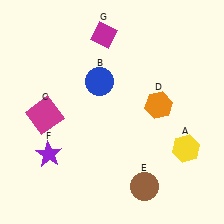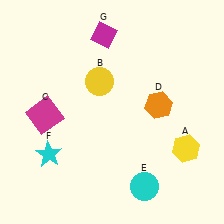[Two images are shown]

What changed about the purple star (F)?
In Image 1, F is purple. In Image 2, it changed to cyan.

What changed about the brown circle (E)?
In Image 1, E is brown. In Image 2, it changed to cyan.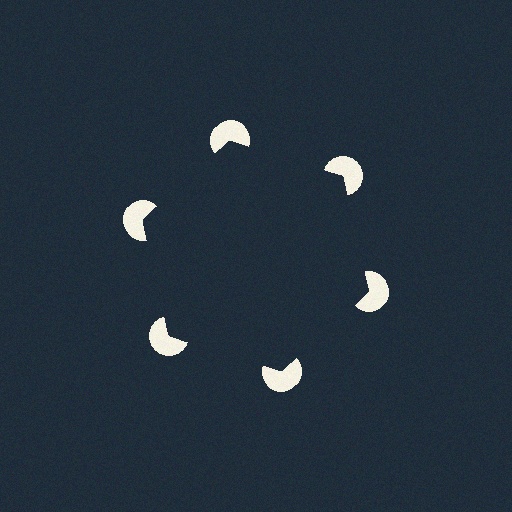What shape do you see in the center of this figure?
An illusory hexagon — its edges are inferred from the aligned wedge cuts in the pac-man discs, not physically drawn.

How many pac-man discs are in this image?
There are 6 — one at each vertex of the illusory hexagon.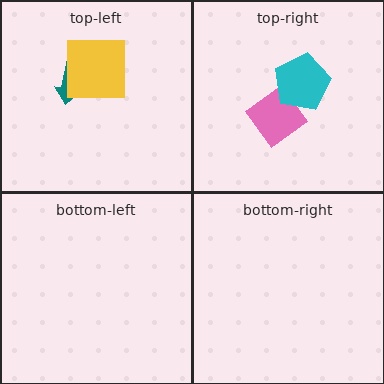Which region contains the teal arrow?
The top-left region.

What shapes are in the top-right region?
The pink diamond, the cyan pentagon.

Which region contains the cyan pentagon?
The top-right region.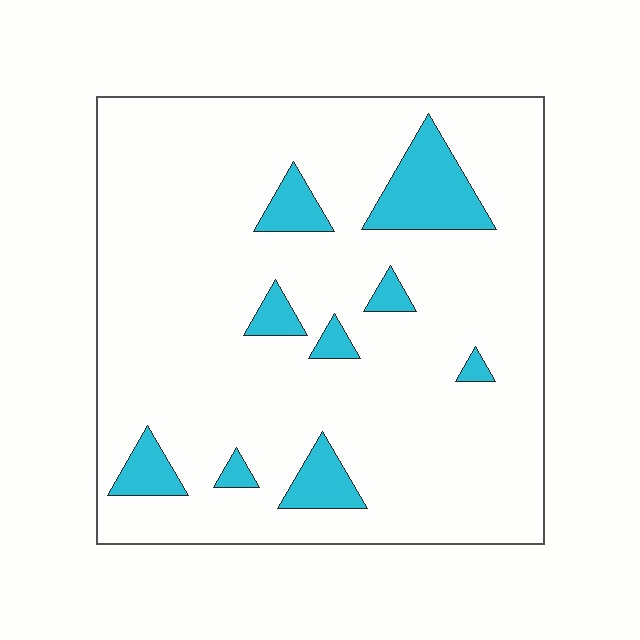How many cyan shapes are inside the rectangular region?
9.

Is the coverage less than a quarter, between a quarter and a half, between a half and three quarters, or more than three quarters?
Less than a quarter.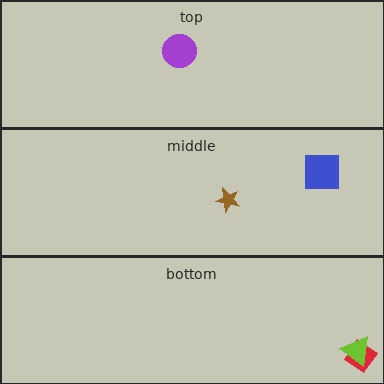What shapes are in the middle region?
The brown star, the blue square.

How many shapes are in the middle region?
2.